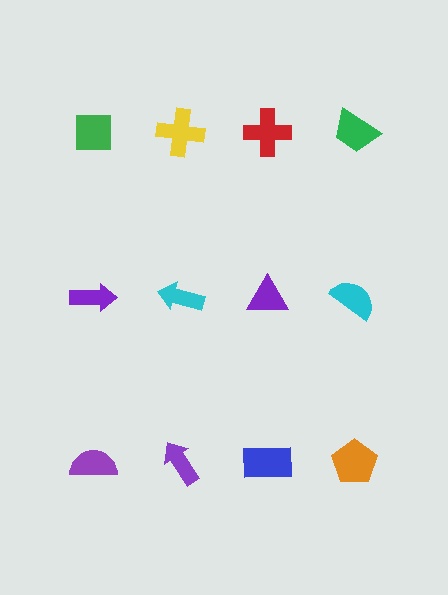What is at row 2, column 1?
A purple arrow.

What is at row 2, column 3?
A purple triangle.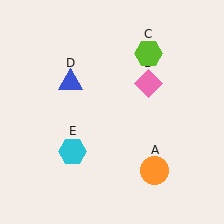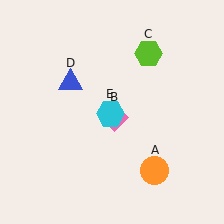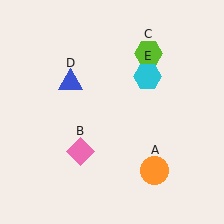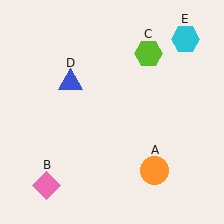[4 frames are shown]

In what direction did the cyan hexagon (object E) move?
The cyan hexagon (object E) moved up and to the right.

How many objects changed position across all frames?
2 objects changed position: pink diamond (object B), cyan hexagon (object E).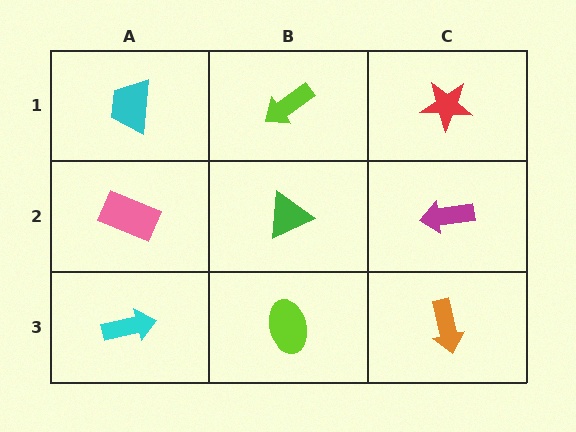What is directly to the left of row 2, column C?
A green triangle.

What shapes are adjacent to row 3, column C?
A magenta arrow (row 2, column C), a lime ellipse (row 3, column B).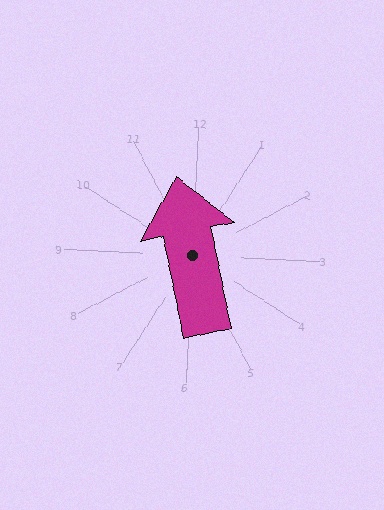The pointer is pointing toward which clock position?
Roughly 12 o'clock.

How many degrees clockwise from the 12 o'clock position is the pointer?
Approximately 346 degrees.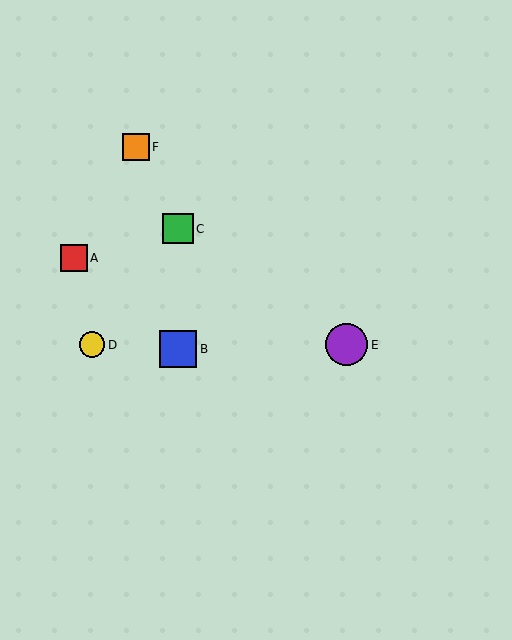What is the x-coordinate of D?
Object D is at x≈92.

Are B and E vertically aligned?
No, B is at x≈178 and E is at x≈347.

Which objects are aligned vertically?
Objects B, C are aligned vertically.